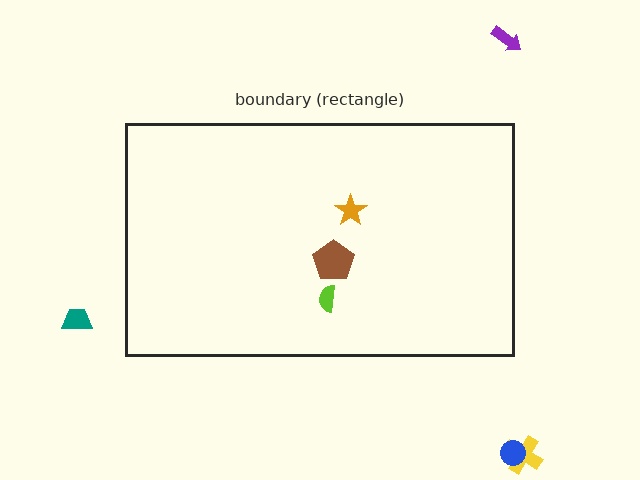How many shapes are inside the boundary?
3 inside, 4 outside.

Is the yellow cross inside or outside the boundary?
Outside.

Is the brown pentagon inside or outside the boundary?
Inside.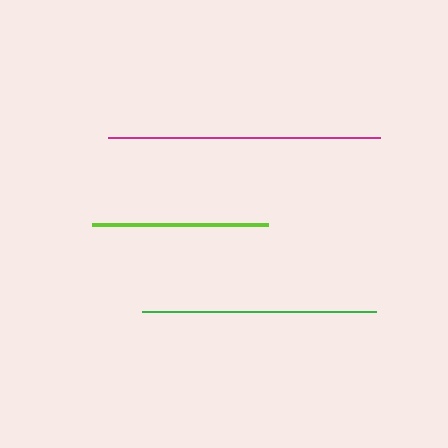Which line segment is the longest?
The magenta line is the longest at approximately 272 pixels.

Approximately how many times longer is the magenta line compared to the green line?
The magenta line is approximately 1.2 times the length of the green line.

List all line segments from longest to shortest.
From longest to shortest: magenta, green, lime.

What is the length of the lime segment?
The lime segment is approximately 176 pixels long.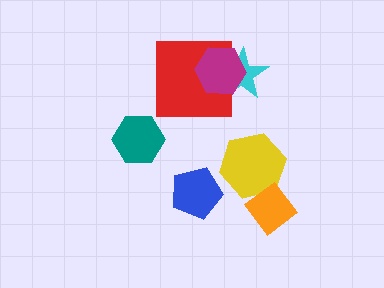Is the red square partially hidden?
Yes, it is partially covered by another shape.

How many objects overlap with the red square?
2 objects overlap with the red square.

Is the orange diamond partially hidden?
No, no other shape covers it.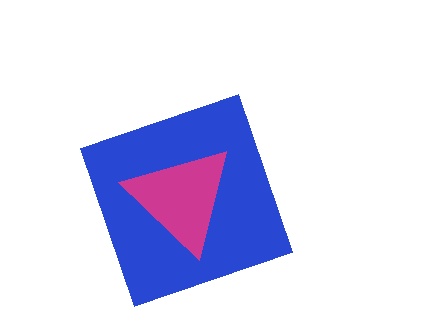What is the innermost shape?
The magenta triangle.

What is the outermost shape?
The blue diamond.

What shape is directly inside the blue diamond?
The magenta triangle.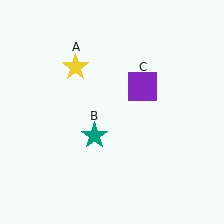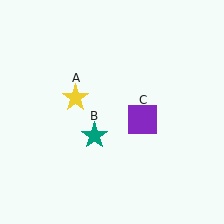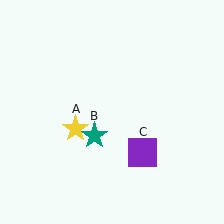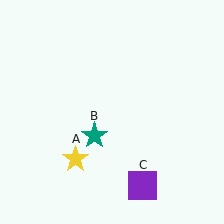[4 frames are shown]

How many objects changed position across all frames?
2 objects changed position: yellow star (object A), purple square (object C).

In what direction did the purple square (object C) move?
The purple square (object C) moved down.